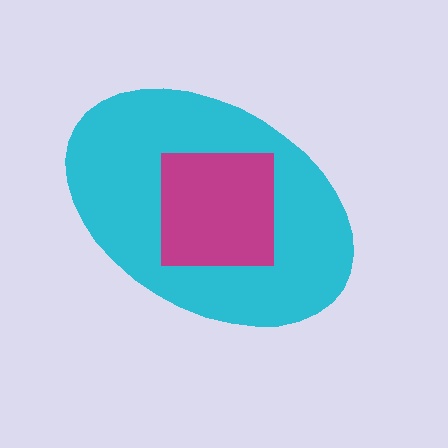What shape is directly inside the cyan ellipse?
The magenta square.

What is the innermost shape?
The magenta square.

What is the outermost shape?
The cyan ellipse.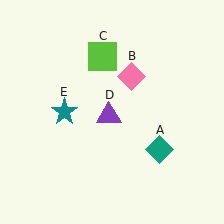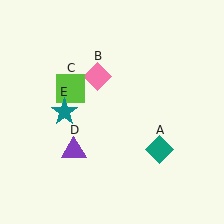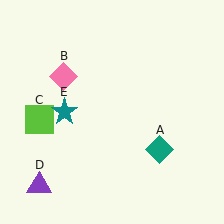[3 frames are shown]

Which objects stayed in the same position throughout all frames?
Teal diamond (object A) and teal star (object E) remained stationary.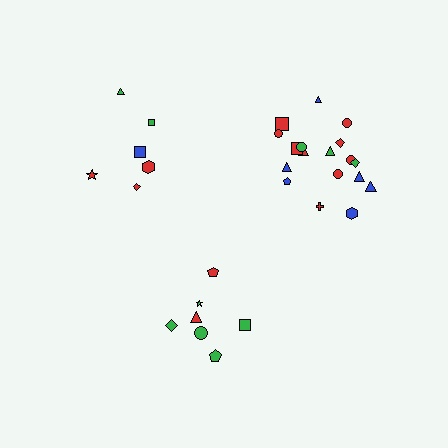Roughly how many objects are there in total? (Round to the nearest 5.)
Roughly 30 objects in total.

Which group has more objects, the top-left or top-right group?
The top-right group.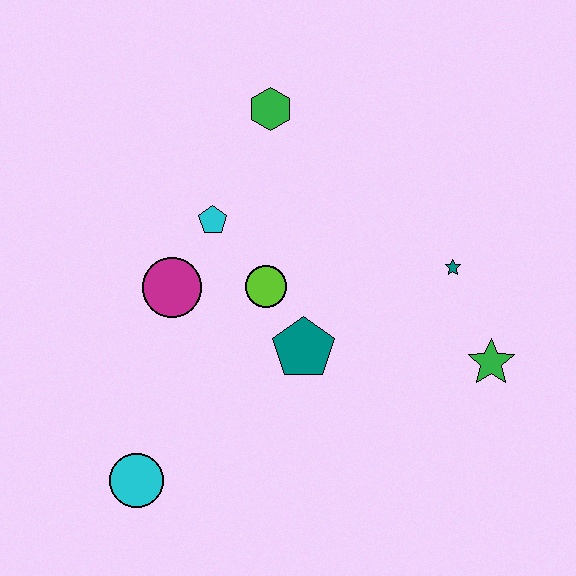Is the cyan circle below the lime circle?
Yes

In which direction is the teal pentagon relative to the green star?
The teal pentagon is to the left of the green star.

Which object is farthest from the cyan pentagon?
The green star is farthest from the cyan pentagon.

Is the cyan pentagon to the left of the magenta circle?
No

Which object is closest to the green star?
The teal star is closest to the green star.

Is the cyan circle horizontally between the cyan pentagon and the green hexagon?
No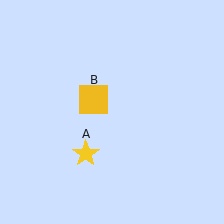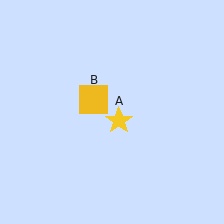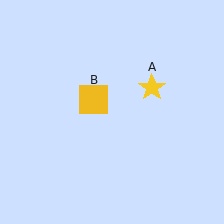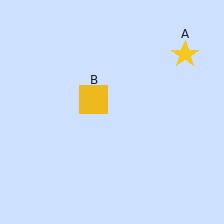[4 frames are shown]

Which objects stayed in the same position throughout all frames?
Yellow square (object B) remained stationary.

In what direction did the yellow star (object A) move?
The yellow star (object A) moved up and to the right.